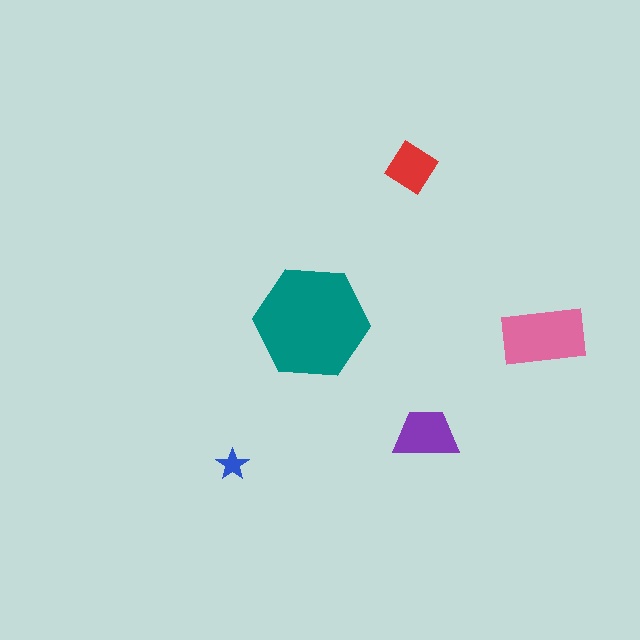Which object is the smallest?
The blue star.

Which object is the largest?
The teal hexagon.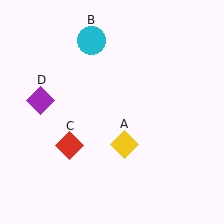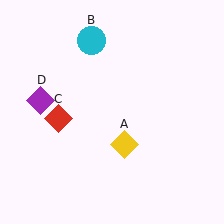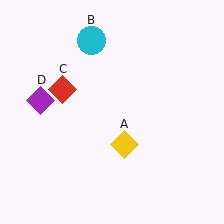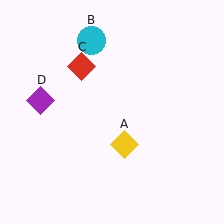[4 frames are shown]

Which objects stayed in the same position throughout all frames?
Yellow diamond (object A) and cyan circle (object B) and purple diamond (object D) remained stationary.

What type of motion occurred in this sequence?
The red diamond (object C) rotated clockwise around the center of the scene.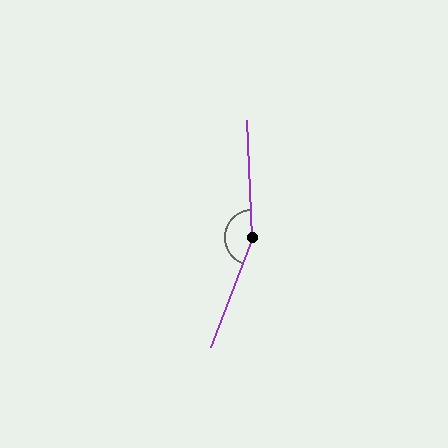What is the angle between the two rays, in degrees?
Approximately 157 degrees.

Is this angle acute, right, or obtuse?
It is obtuse.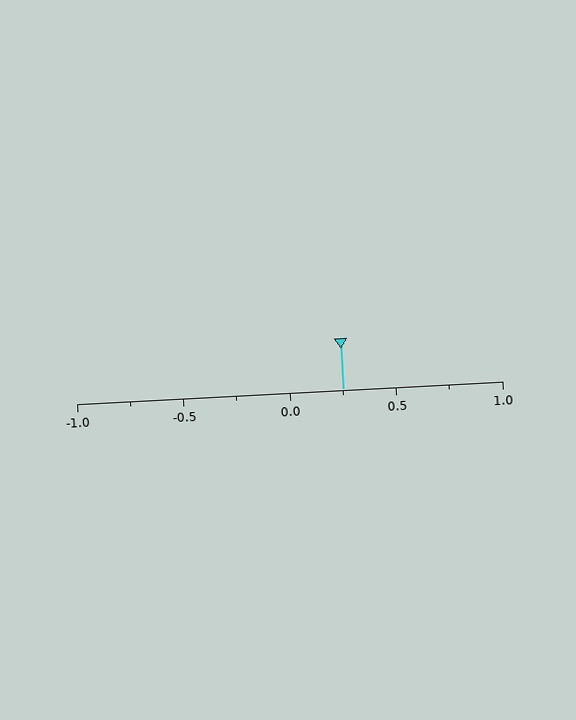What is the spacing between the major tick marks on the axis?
The major ticks are spaced 0.5 apart.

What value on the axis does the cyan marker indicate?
The marker indicates approximately 0.25.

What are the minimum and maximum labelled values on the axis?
The axis runs from -1.0 to 1.0.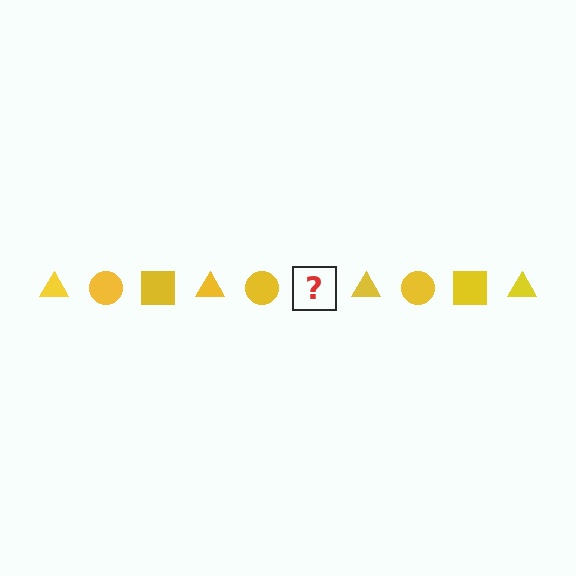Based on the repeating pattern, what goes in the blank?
The blank should be a yellow square.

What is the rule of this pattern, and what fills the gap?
The rule is that the pattern cycles through triangle, circle, square shapes in yellow. The gap should be filled with a yellow square.